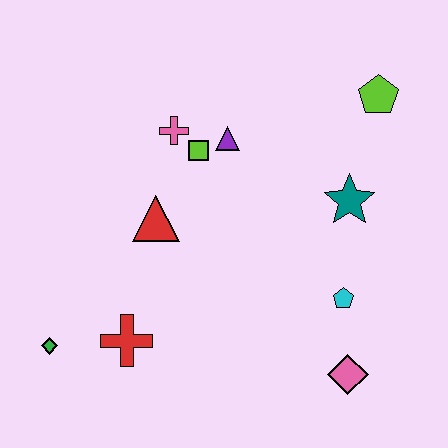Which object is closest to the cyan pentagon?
The pink diamond is closest to the cyan pentagon.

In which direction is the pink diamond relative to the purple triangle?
The pink diamond is below the purple triangle.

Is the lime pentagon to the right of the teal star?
Yes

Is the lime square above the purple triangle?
No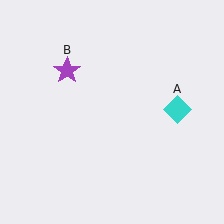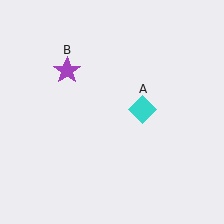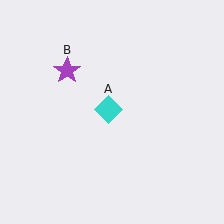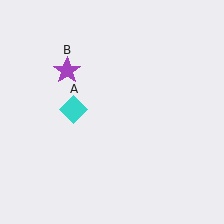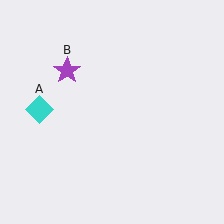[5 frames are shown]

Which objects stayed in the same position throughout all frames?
Purple star (object B) remained stationary.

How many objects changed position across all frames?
1 object changed position: cyan diamond (object A).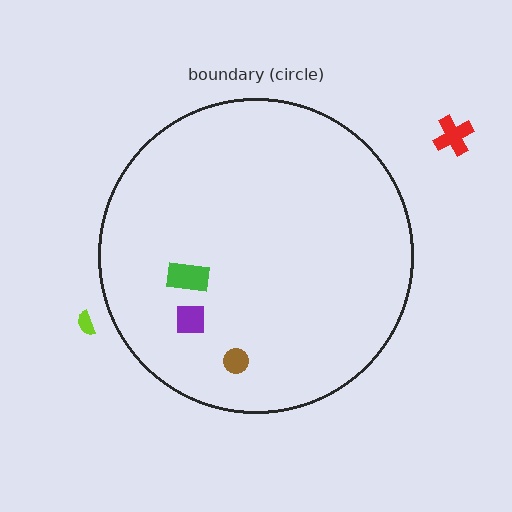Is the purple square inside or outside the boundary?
Inside.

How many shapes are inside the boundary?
3 inside, 2 outside.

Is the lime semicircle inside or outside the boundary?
Outside.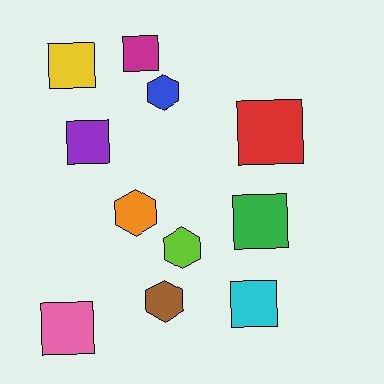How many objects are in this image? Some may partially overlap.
There are 11 objects.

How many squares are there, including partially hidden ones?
There are 7 squares.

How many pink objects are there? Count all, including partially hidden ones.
There is 1 pink object.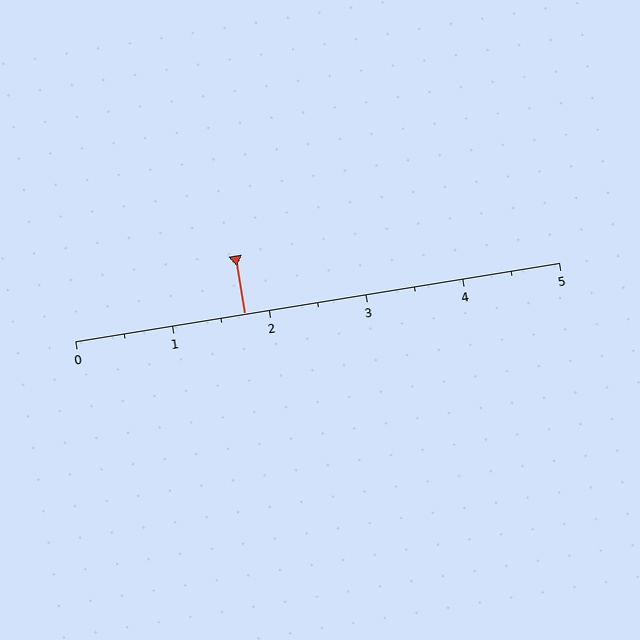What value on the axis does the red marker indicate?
The marker indicates approximately 1.8.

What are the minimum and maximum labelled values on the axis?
The axis runs from 0 to 5.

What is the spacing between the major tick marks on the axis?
The major ticks are spaced 1 apart.